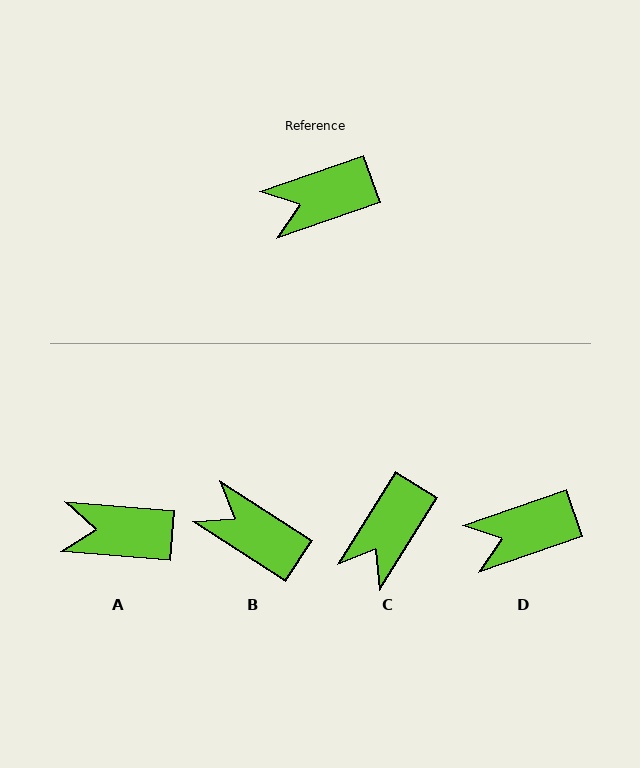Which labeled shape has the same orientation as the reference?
D.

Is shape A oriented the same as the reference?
No, it is off by about 24 degrees.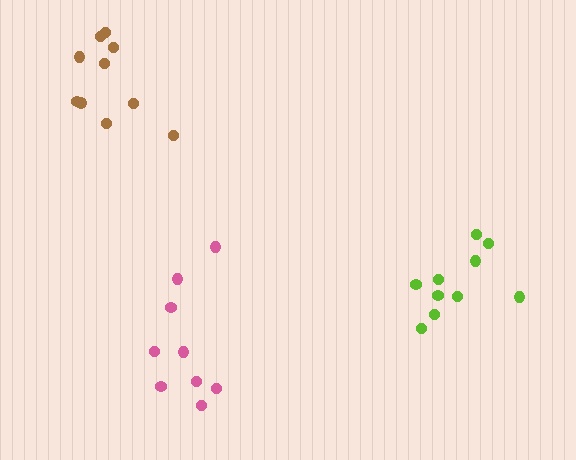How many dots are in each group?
Group 1: 10 dots, Group 2: 10 dots, Group 3: 9 dots (29 total).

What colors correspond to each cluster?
The clusters are colored: lime, brown, pink.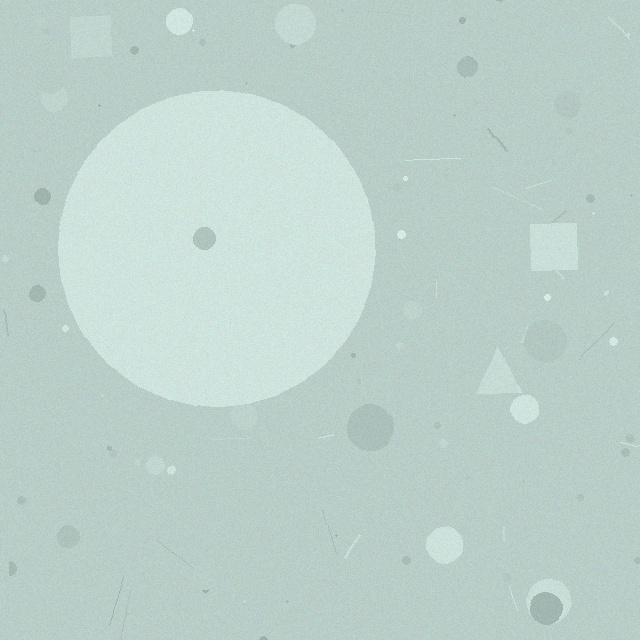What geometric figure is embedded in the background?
A circle is embedded in the background.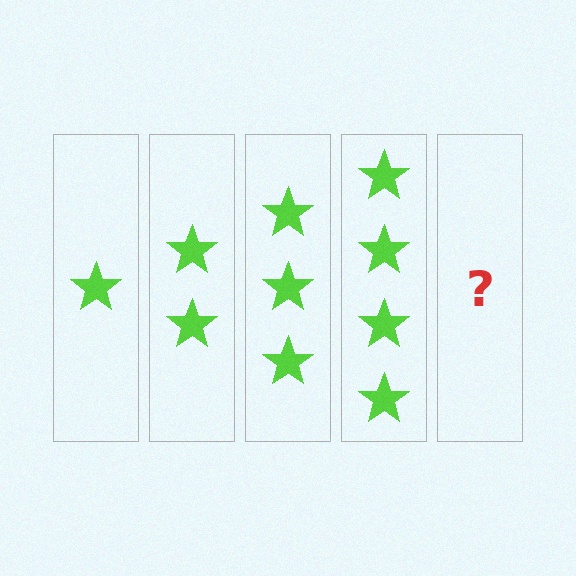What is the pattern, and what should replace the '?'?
The pattern is that each step adds one more star. The '?' should be 5 stars.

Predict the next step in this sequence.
The next step is 5 stars.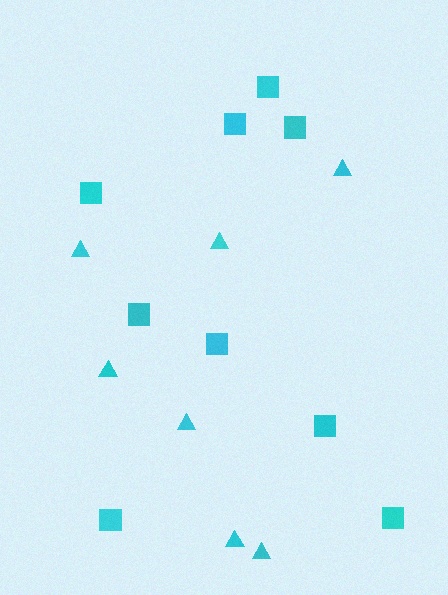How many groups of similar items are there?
There are 2 groups: one group of triangles (7) and one group of squares (9).